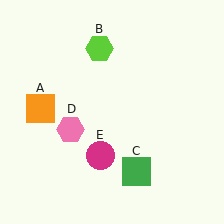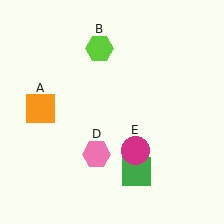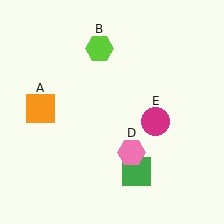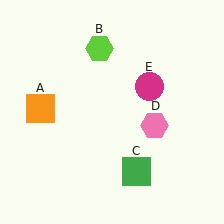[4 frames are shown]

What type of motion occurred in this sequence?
The pink hexagon (object D), magenta circle (object E) rotated counterclockwise around the center of the scene.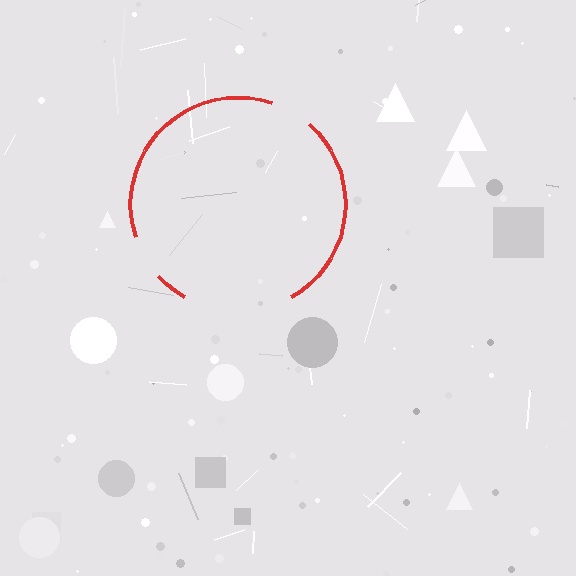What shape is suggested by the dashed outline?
The dashed outline suggests a circle.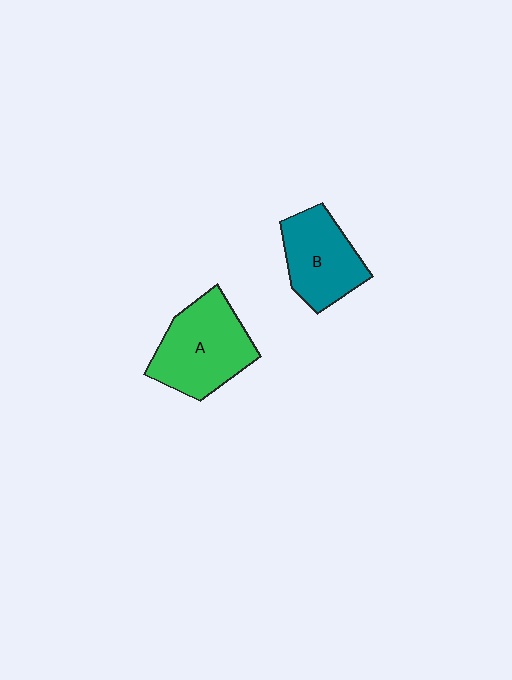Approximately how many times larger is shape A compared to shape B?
Approximately 1.2 times.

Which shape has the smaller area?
Shape B (teal).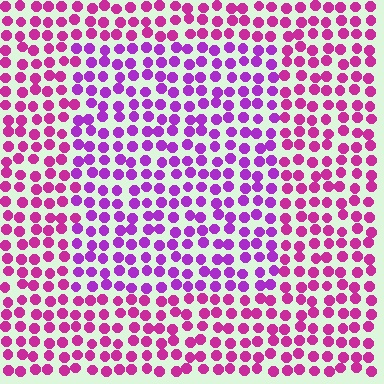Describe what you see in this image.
The image is filled with small magenta elements in a uniform arrangement. A rectangle-shaped region is visible where the elements are tinted to a slightly different hue, forming a subtle color boundary.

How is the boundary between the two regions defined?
The boundary is defined purely by a slight shift in hue (about 29 degrees). Spacing, size, and orientation are identical on both sides.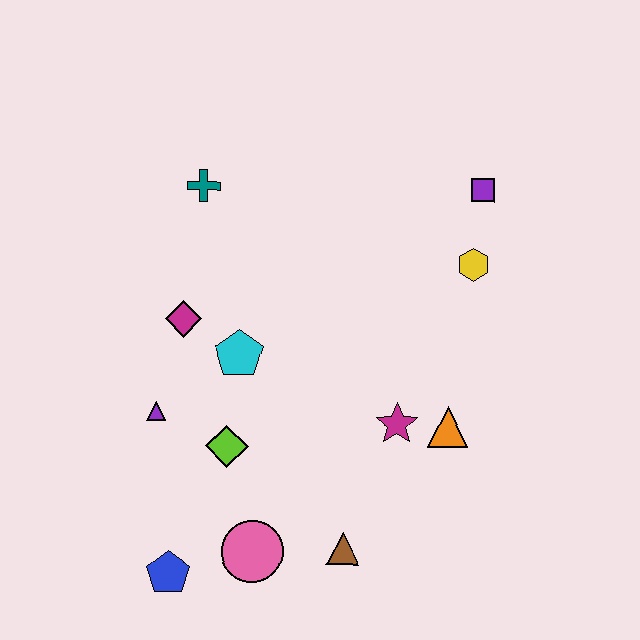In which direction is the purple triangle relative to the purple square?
The purple triangle is to the left of the purple square.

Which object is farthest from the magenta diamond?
The purple square is farthest from the magenta diamond.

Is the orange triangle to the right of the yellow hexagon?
No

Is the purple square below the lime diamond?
No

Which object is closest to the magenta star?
The orange triangle is closest to the magenta star.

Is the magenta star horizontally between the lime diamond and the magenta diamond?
No